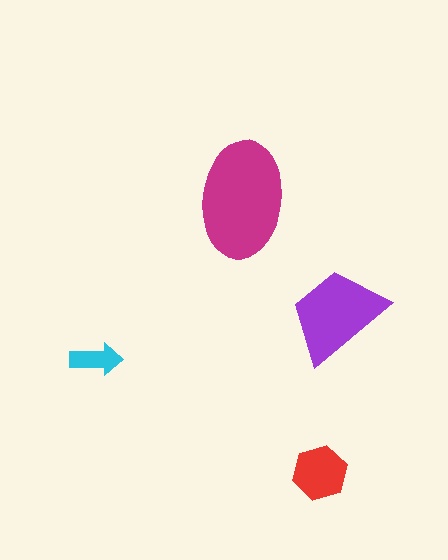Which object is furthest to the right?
The purple trapezoid is rightmost.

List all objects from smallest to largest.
The cyan arrow, the red hexagon, the purple trapezoid, the magenta ellipse.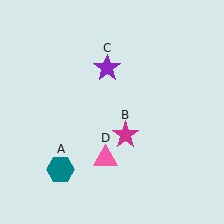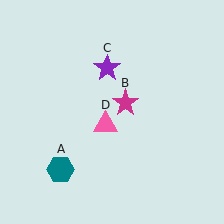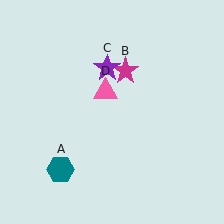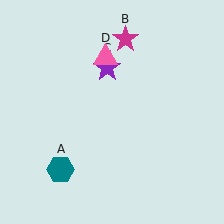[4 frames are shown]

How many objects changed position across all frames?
2 objects changed position: magenta star (object B), pink triangle (object D).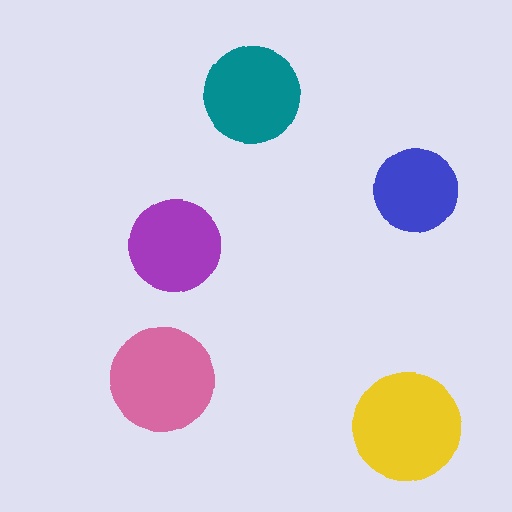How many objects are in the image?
There are 5 objects in the image.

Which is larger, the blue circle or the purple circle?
The purple one.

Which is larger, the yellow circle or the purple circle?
The yellow one.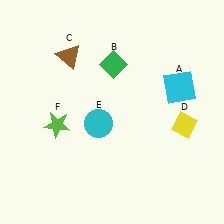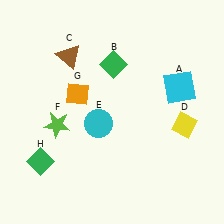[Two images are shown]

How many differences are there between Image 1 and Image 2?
There are 2 differences between the two images.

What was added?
An orange diamond (G), a green diamond (H) were added in Image 2.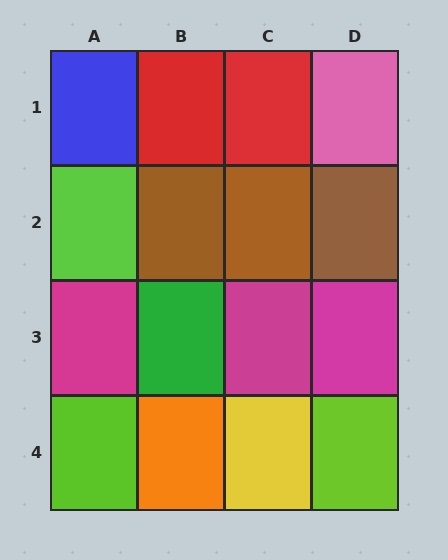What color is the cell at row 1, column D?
Pink.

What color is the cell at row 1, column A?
Blue.